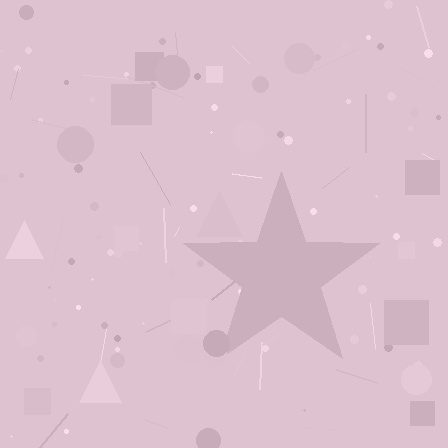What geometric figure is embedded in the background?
A star is embedded in the background.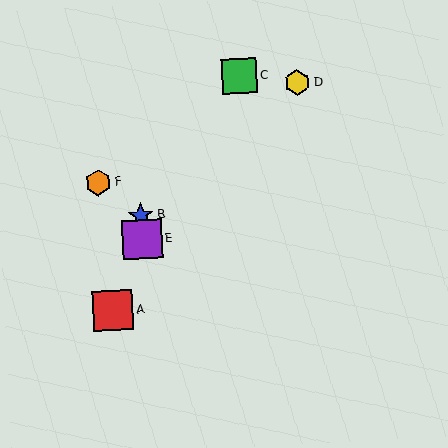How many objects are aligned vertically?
2 objects (B, E) are aligned vertically.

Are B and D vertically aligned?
No, B is at x≈141 and D is at x≈297.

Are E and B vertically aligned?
Yes, both are at x≈142.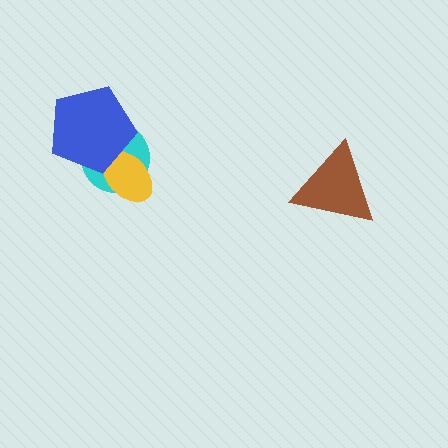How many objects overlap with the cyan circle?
2 objects overlap with the cyan circle.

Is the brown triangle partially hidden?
No, no other shape covers it.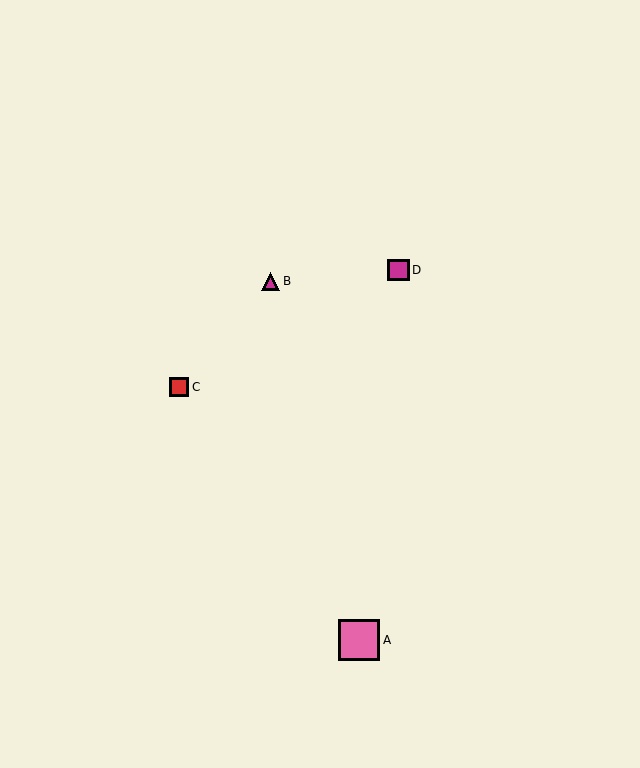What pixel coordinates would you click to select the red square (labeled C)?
Click at (179, 387) to select the red square C.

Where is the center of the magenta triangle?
The center of the magenta triangle is at (270, 281).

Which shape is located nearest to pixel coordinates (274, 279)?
The magenta triangle (labeled B) at (270, 281) is nearest to that location.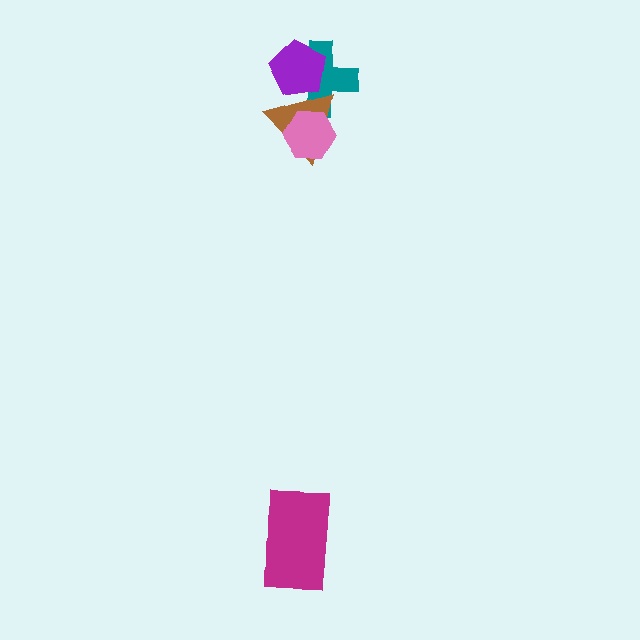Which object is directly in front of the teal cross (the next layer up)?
The purple pentagon is directly in front of the teal cross.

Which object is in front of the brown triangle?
The pink hexagon is in front of the brown triangle.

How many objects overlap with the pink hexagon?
2 objects overlap with the pink hexagon.